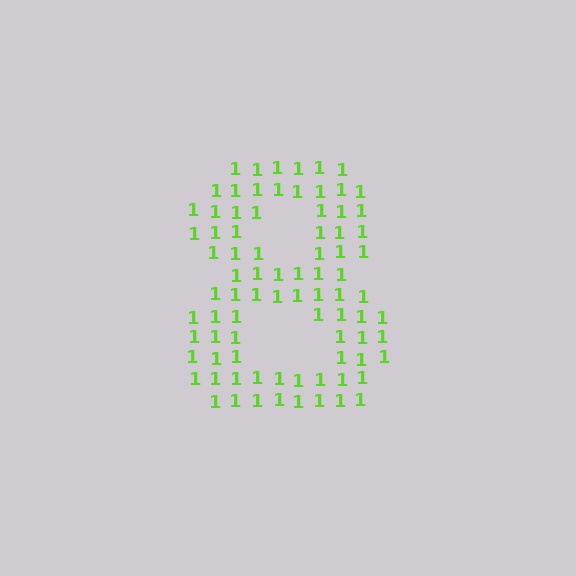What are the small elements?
The small elements are digit 1's.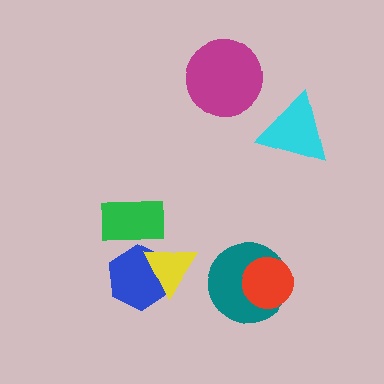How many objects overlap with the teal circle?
1 object overlaps with the teal circle.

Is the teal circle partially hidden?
Yes, it is partially covered by another shape.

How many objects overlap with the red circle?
1 object overlaps with the red circle.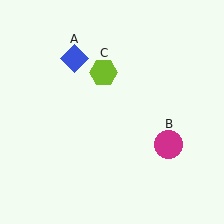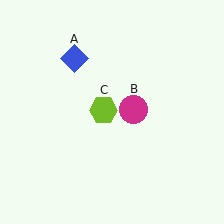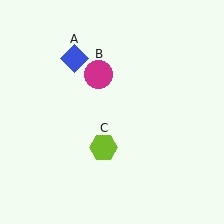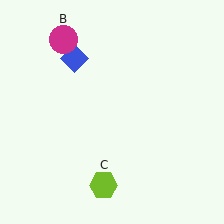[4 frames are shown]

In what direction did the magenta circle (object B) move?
The magenta circle (object B) moved up and to the left.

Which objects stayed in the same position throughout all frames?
Blue diamond (object A) remained stationary.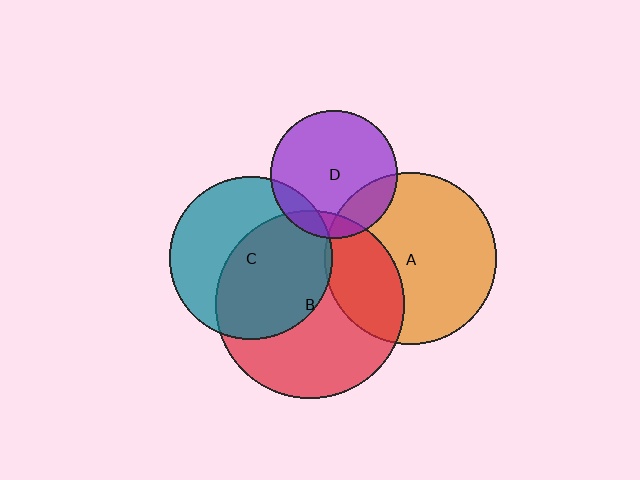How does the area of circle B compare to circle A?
Approximately 1.2 times.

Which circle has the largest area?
Circle B (red).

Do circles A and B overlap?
Yes.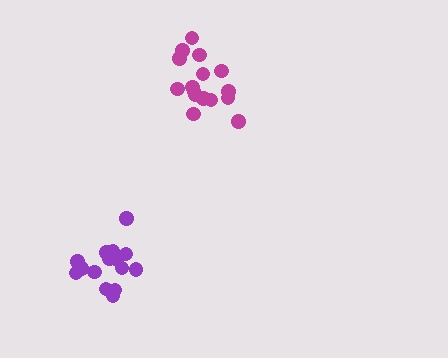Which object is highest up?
The magenta cluster is topmost.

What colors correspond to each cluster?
The clusters are colored: magenta, purple.